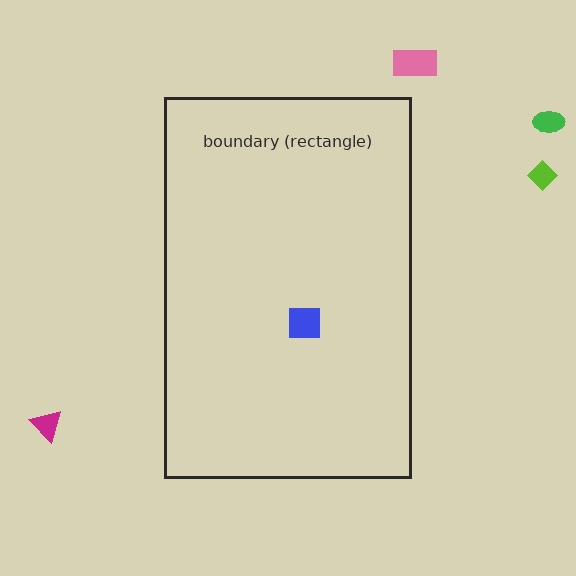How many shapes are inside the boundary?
1 inside, 4 outside.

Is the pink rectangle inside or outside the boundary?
Outside.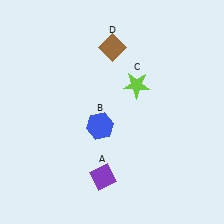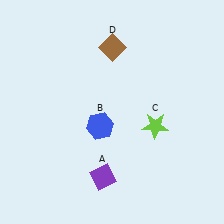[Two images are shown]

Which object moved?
The lime star (C) moved down.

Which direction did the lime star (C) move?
The lime star (C) moved down.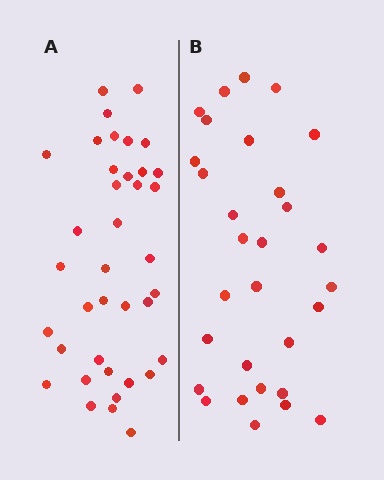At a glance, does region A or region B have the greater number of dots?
Region A (the left region) has more dots.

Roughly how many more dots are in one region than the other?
Region A has roughly 8 or so more dots than region B.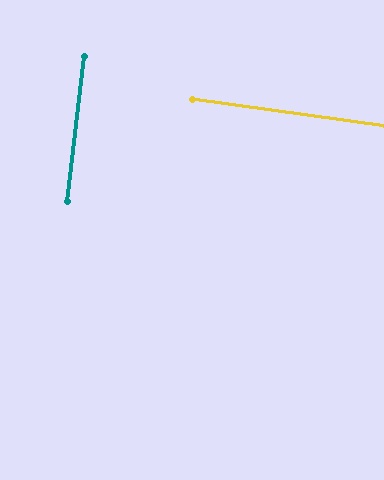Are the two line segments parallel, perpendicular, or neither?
Perpendicular — they meet at approximately 89°.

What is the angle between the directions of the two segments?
Approximately 89 degrees.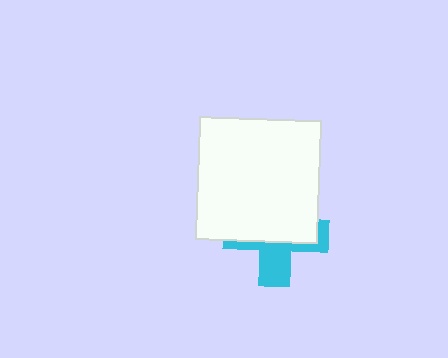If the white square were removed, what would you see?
You would see the complete cyan cross.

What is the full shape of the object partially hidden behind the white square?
The partially hidden object is a cyan cross.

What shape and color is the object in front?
The object in front is a white square.